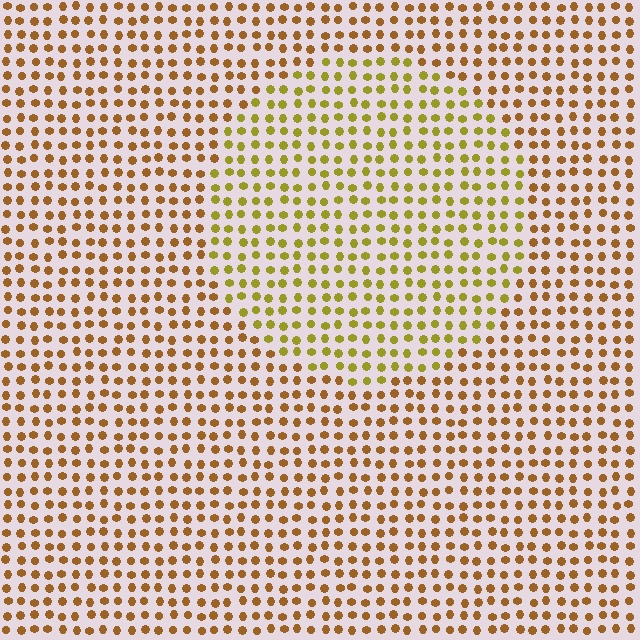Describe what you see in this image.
The image is filled with small brown elements in a uniform arrangement. A circle-shaped region is visible where the elements are tinted to a slightly different hue, forming a subtle color boundary.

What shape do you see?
I see a circle.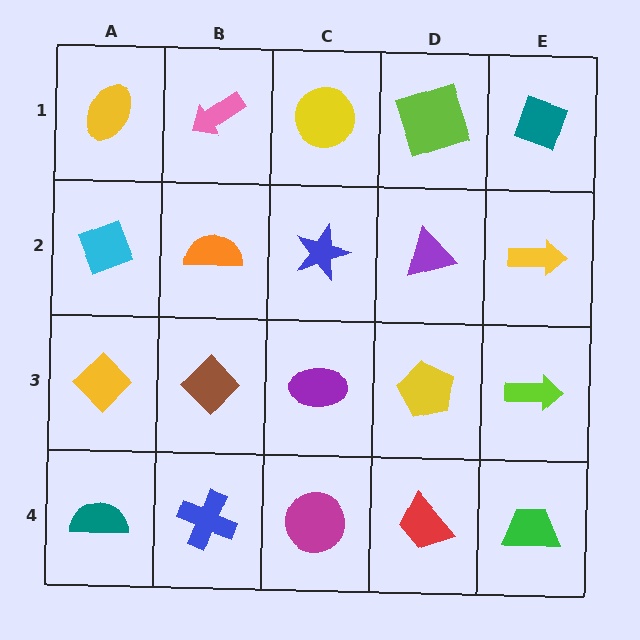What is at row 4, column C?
A magenta circle.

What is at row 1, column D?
A lime square.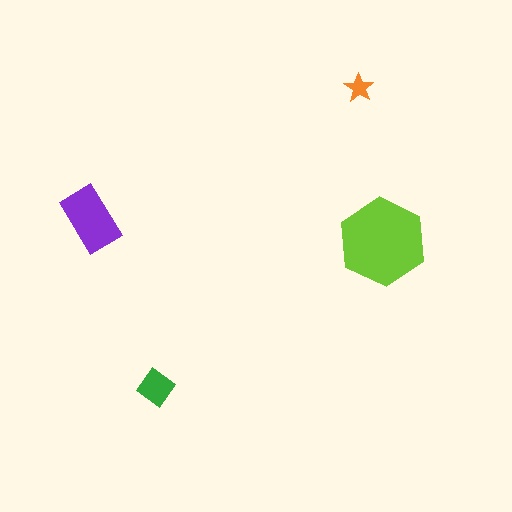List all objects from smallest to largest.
The orange star, the green diamond, the purple rectangle, the lime hexagon.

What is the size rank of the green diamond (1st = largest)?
3rd.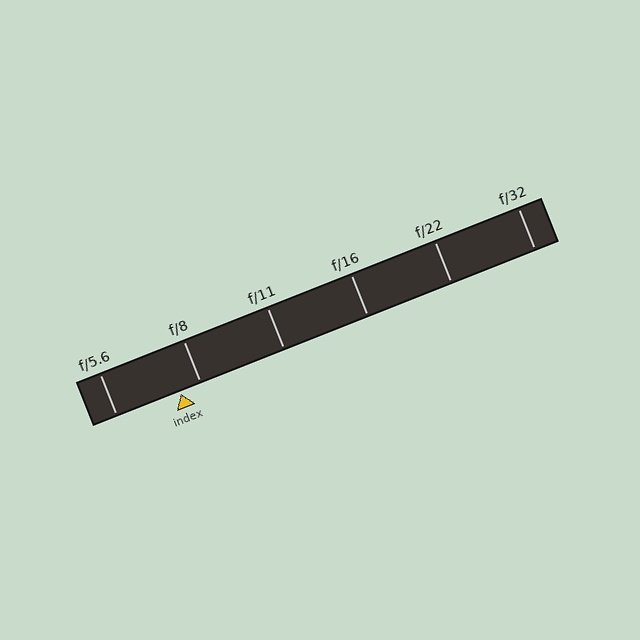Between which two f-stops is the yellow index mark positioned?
The index mark is between f/5.6 and f/8.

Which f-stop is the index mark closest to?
The index mark is closest to f/8.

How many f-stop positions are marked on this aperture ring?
There are 6 f-stop positions marked.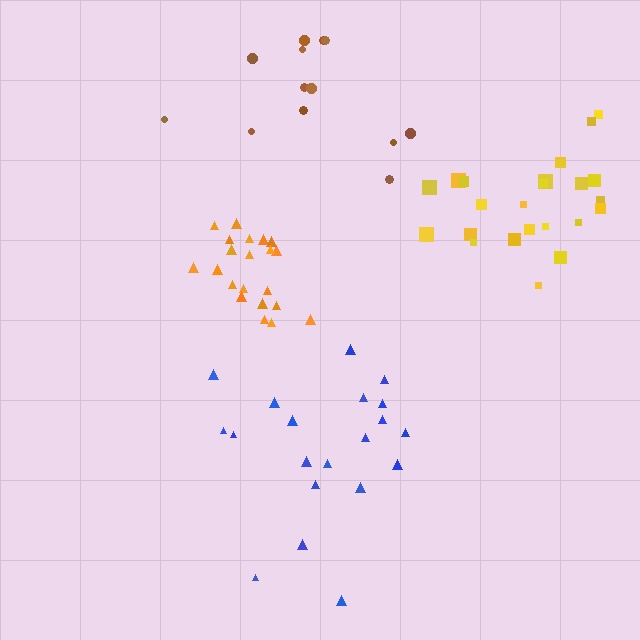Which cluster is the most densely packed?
Orange.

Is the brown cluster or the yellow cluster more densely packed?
Yellow.